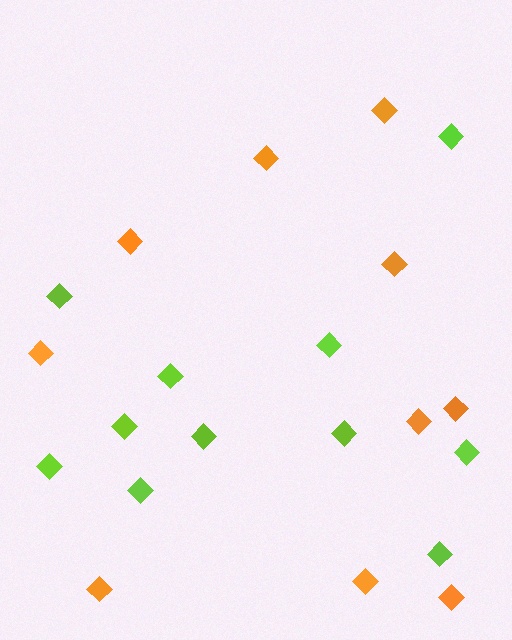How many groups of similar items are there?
There are 2 groups: one group of lime diamonds (11) and one group of orange diamonds (10).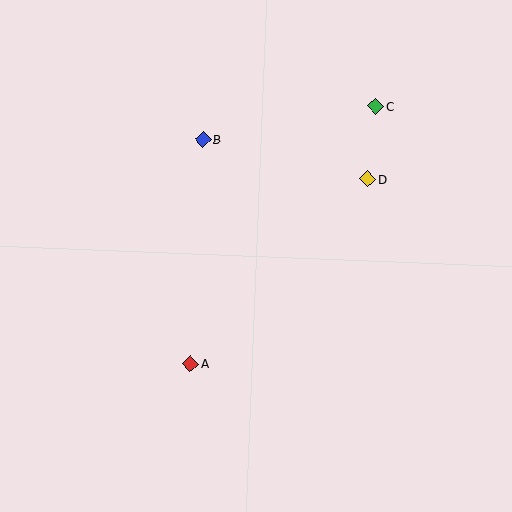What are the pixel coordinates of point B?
Point B is at (203, 139).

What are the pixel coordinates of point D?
Point D is at (368, 179).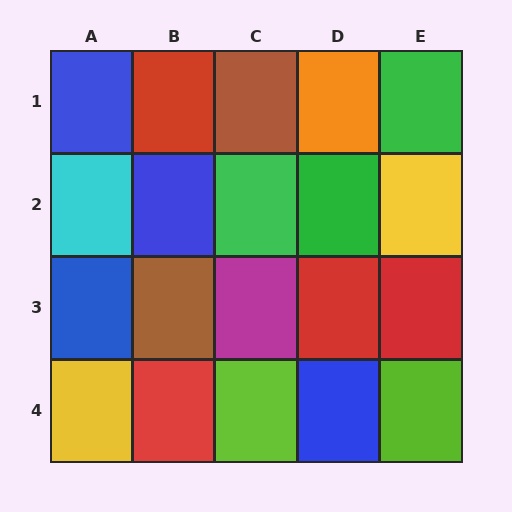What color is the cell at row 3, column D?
Red.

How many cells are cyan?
1 cell is cyan.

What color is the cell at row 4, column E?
Lime.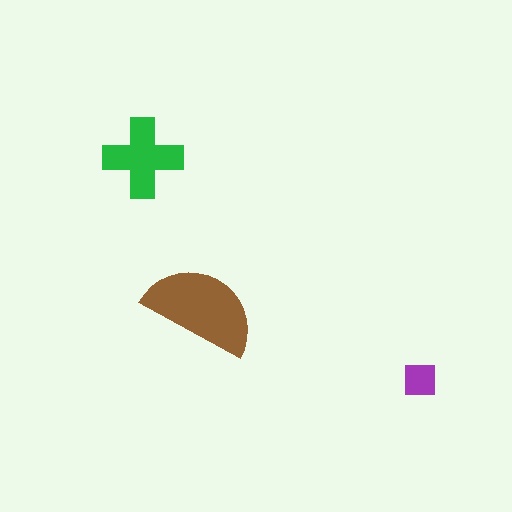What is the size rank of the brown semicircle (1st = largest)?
1st.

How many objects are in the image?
There are 3 objects in the image.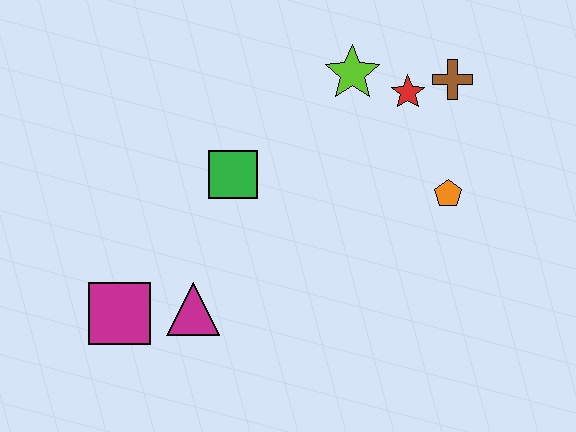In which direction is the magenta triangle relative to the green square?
The magenta triangle is below the green square.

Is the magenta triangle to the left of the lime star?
Yes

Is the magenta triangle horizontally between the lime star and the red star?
No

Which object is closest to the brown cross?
The red star is closest to the brown cross.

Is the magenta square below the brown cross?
Yes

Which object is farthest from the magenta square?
The brown cross is farthest from the magenta square.